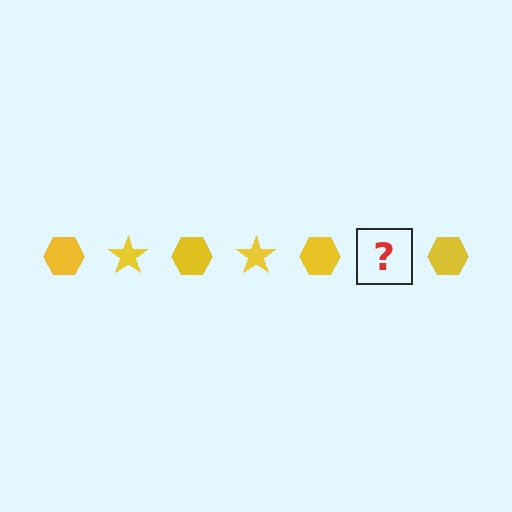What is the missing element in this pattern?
The missing element is a yellow star.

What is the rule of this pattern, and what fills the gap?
The rule is that the pattern cycles through hexagon, star shapes in yellow. The gap should be filled with a yellow star.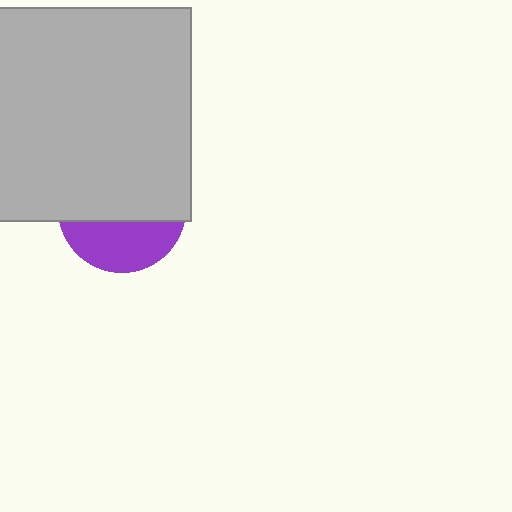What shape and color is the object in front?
The object in front is a light gray square.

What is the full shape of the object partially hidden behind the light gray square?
The partially hidden object is a purple circle.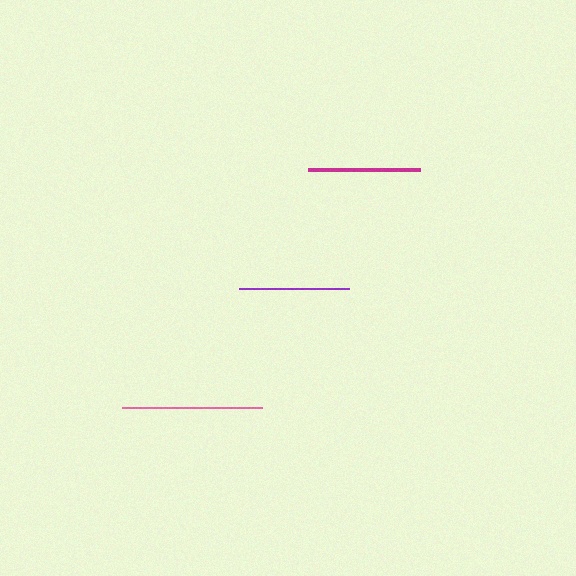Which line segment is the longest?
The pink line is the longest at approximately 140 pixels.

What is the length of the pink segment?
The pink segment is approximately 140 pixels long.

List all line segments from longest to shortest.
From longest to shortest: pink, magenta, purple.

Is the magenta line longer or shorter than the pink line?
The pink line is longer than the magenta line.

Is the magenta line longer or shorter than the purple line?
The magenta line is longer than the purple line.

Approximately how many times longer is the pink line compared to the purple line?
The pink line is approximately 1.3 times the length of the purple line.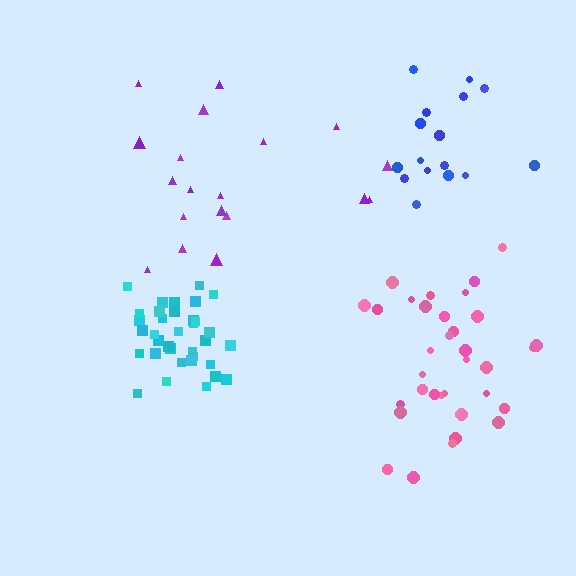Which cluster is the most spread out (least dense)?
Purple.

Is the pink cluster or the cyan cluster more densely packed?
Cyan.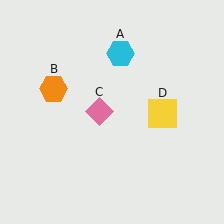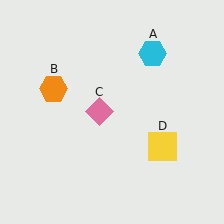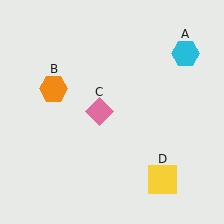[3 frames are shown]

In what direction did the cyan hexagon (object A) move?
The cyan hexagon (object A) moved right.